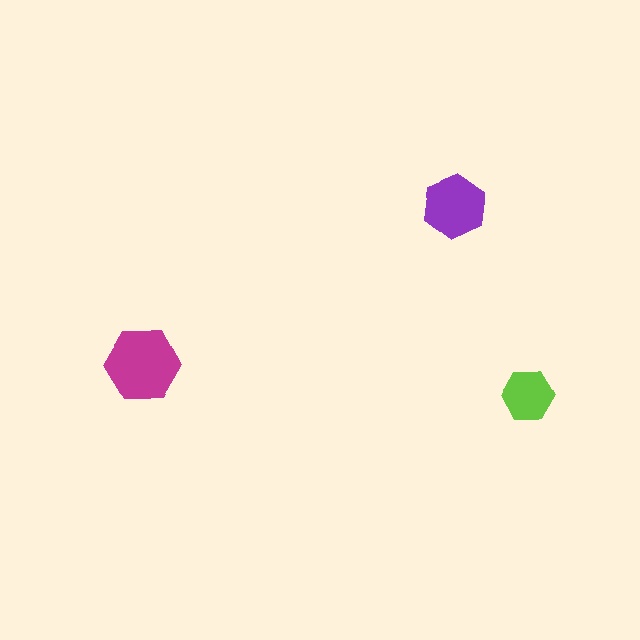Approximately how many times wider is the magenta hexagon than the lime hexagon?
About 1.5 times wider.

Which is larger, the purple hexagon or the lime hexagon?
The purple one.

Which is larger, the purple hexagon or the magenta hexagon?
The magenta one.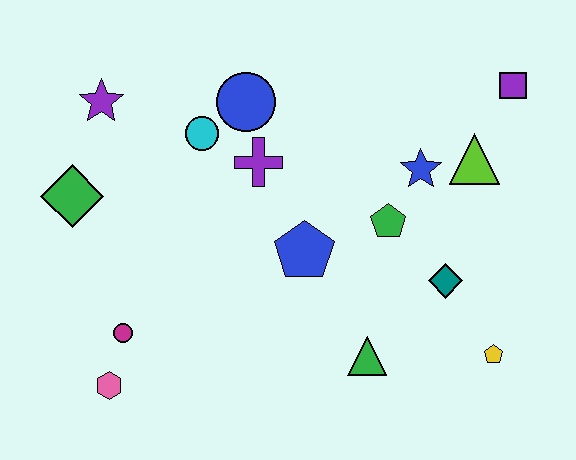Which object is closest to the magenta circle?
The pink hexagon is closest to the magenta circle.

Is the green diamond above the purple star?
No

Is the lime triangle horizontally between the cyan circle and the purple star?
No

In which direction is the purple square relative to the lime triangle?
The purple square is above the lime triangle.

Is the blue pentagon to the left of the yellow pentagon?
Yes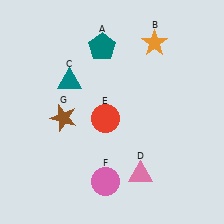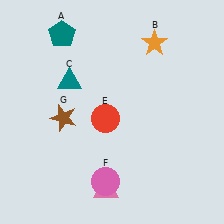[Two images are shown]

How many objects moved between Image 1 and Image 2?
2 objects moved between the two images.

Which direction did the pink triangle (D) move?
The pink triangle (D) moved left.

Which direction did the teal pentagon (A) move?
The teal pentagon (A) moved left.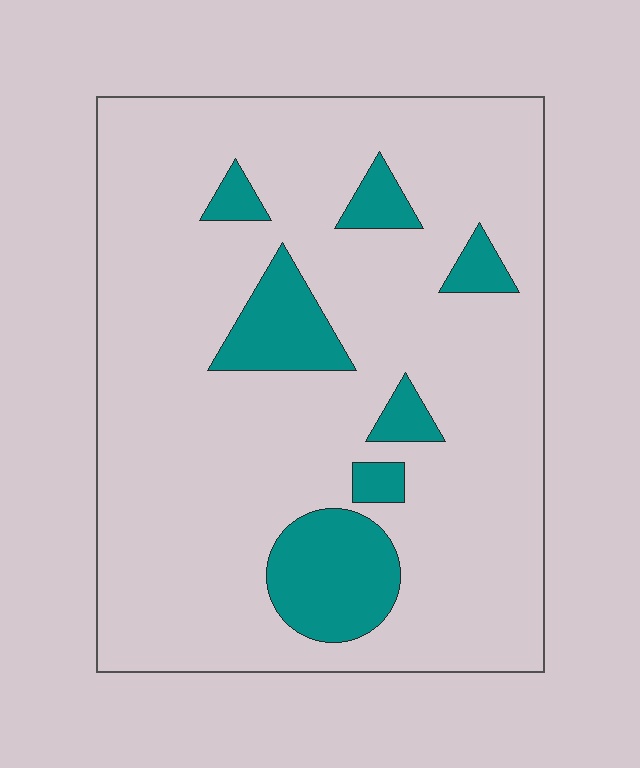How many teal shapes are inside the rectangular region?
7.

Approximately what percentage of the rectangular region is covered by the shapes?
Approximately 15%.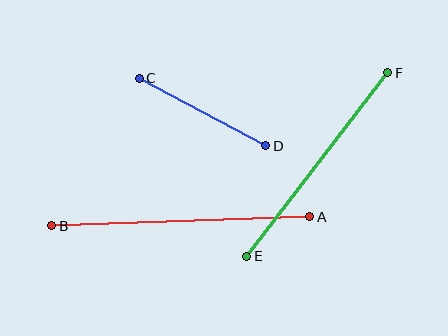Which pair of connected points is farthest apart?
Points A and B are farthest apart.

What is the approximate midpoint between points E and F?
The midpoint is at approximately (317, 165) pixels.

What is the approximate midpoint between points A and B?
The midpoint is at approximately (181, 221) pixels.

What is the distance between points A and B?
The distance is approximately 258 pixels.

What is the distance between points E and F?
The distance is approximately 232 pixels.